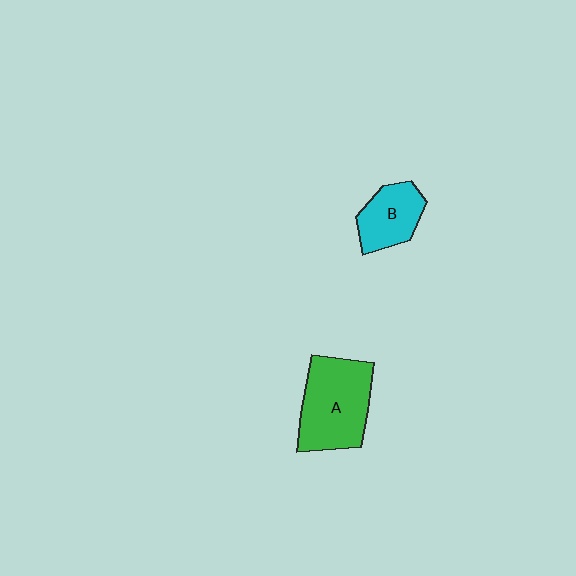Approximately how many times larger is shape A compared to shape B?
Approximately 1.7 times.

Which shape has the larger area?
Shape A (green).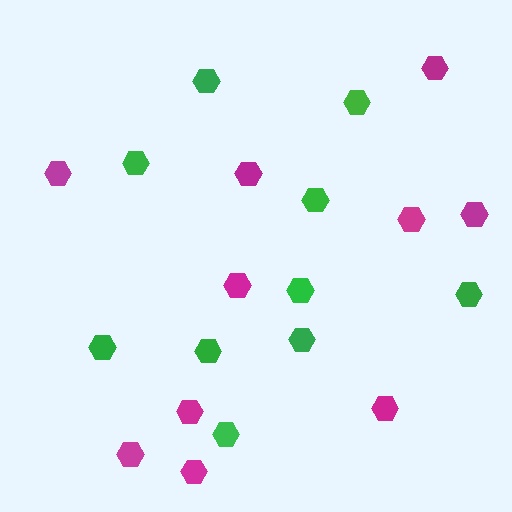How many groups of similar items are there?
There are 2 groups: one group of green hexagons (10) and one group of magenta hexagons (10).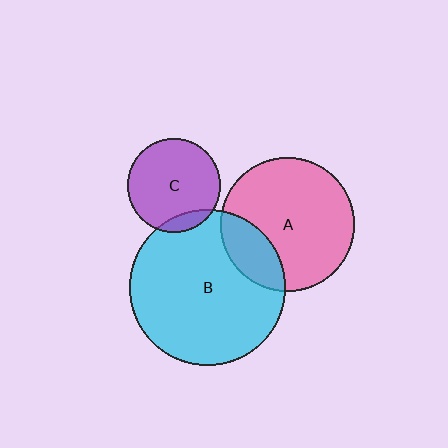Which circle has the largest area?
Circle B (cyan).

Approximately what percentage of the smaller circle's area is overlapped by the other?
Approximately 20%.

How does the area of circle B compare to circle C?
Approximately 2.8 times.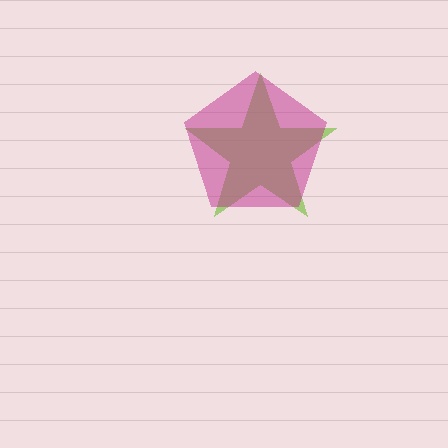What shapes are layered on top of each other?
The layered shapes are: a lime star, a magenta pentagon.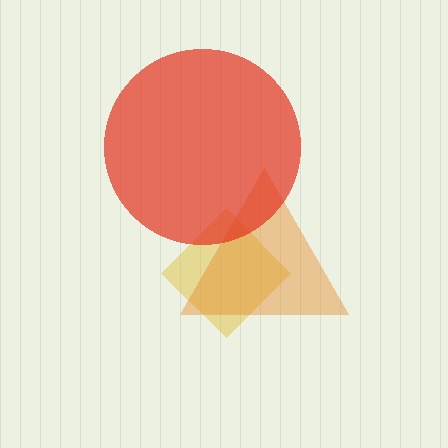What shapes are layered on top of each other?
The layered shapes are: a yellow diamond, an orange triangle, a red circle.